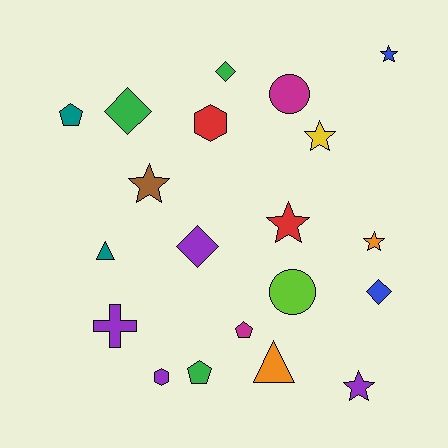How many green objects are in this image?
There are 3 green objects.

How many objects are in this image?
There are 20 objects.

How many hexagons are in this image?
There are 2 hexagons.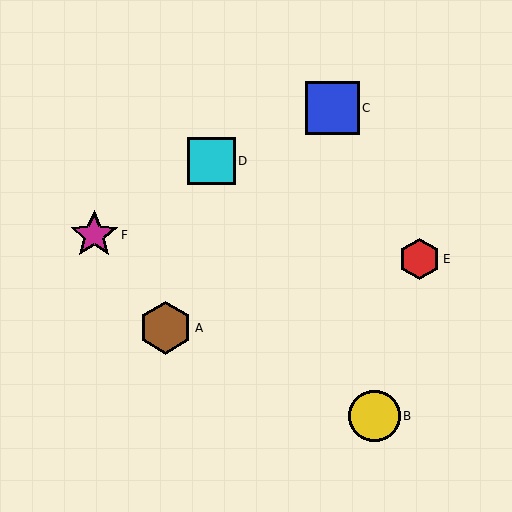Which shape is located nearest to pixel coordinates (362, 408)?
The yellow circle (labeled B) at (374, 416) is nearest to that location.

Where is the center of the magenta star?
The center of the magenta star is at (94, 235).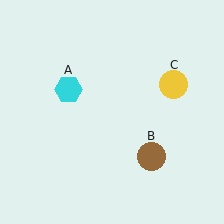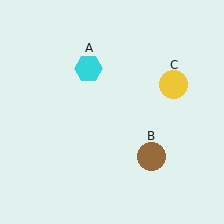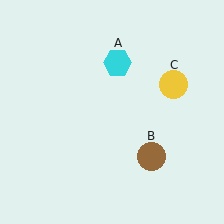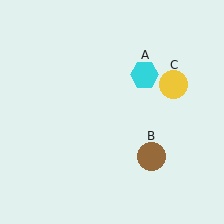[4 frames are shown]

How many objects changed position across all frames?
1 object changed position: cyan hexagon (object A).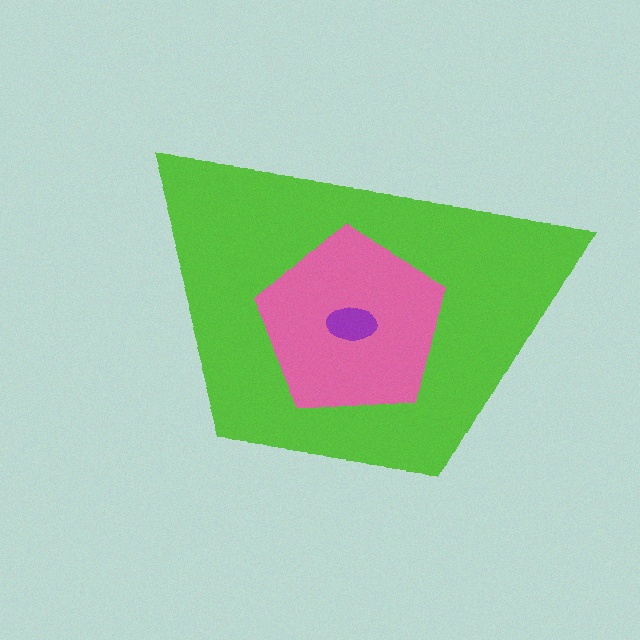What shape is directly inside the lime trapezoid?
The pink pentagon.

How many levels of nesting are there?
3.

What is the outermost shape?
The lime trapezoid.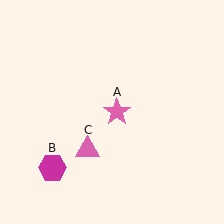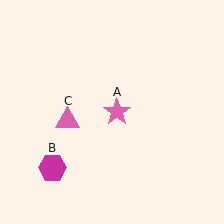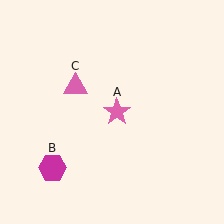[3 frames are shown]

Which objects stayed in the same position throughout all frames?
Pink star (object A) and magenta hexagon (object B) remained stationary.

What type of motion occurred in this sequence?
The pink triangle (object C) rotated clockwise around the center of the scene.